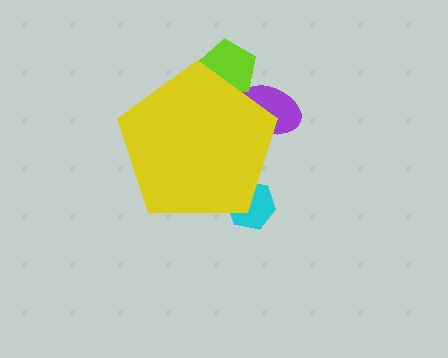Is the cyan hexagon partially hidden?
Yes, the cyan hexagon is partially hidden behind the yellow pentagon.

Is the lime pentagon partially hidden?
Yes, the lime pentagon is partially hidden behind the yellow pentagon.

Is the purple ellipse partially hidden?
Yes, the purple ellipse is partially hidden behind the yellow pentagon.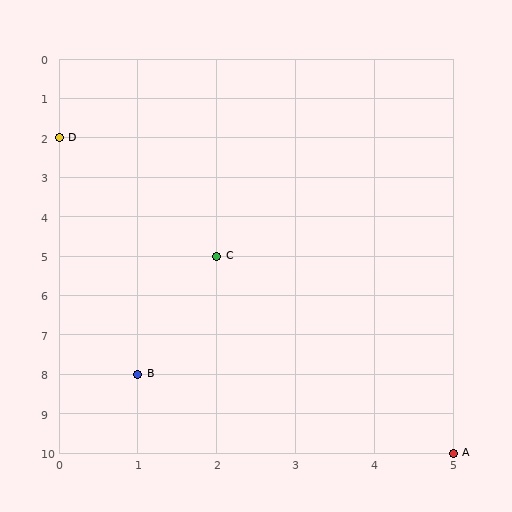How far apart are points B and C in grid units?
Points B and C are 1 column and 3 rows apart (about 3.2 grid units diagonally).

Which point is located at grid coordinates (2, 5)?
Point C is at (2, 5).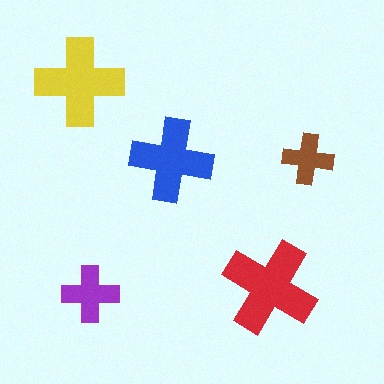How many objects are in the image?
There are 5 objects in the image.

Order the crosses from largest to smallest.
the red one, the yellow one, the blue one, the purple one, the brown one.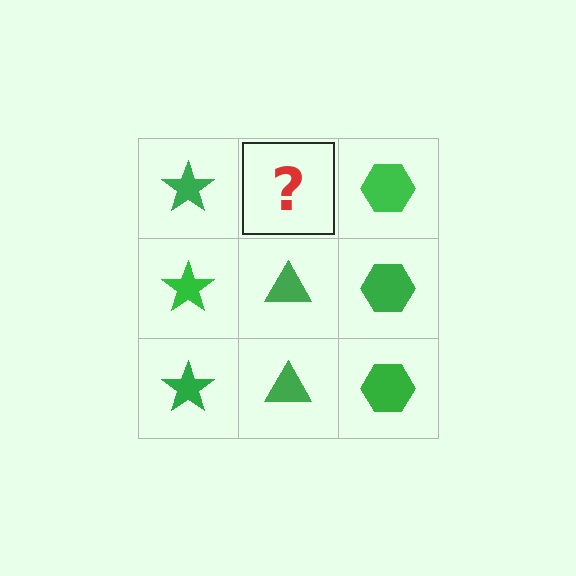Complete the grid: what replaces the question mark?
The question mark should be replaced with a green triangle.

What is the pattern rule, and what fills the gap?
The rule is that each column has a consistent shape. The gap should be filled with a green triangle.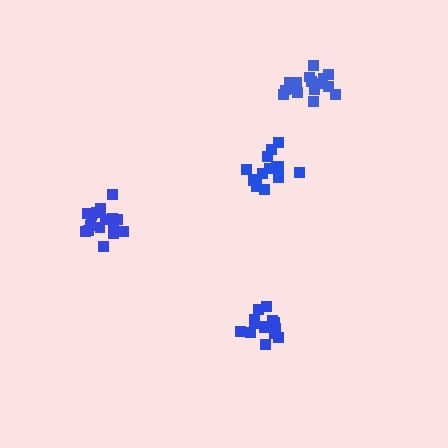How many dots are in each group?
Group 1: 14 dots, Group 2: 15 dots, Group 3: 17 dots, Group 4: 16 dots (62 total).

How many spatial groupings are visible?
There are 4 spatial groupings.